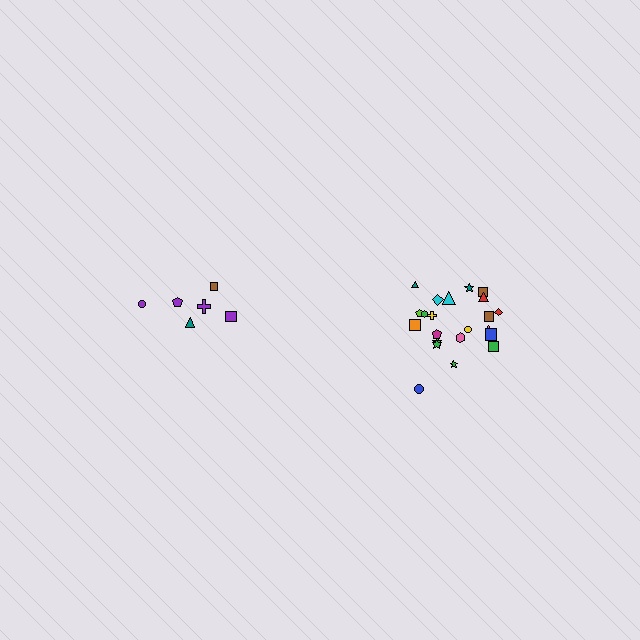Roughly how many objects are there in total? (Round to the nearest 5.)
Roughly 30 objects in total.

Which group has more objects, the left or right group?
The right group.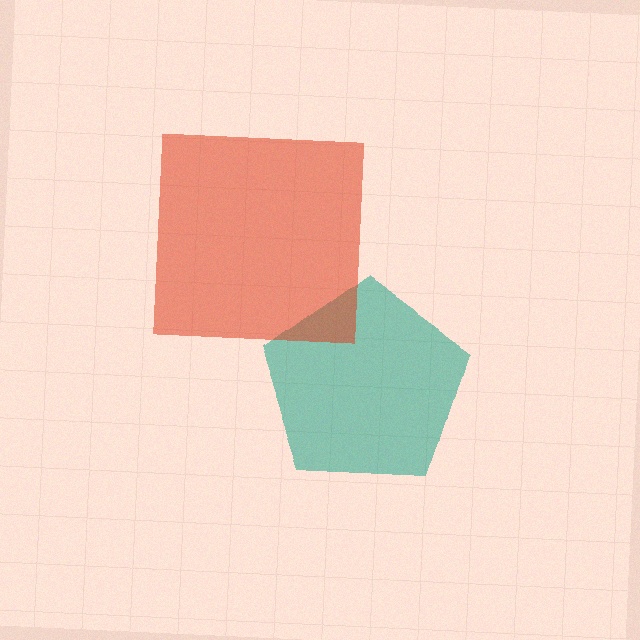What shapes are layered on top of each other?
The layered shapes are: a teal pentagon, a red square.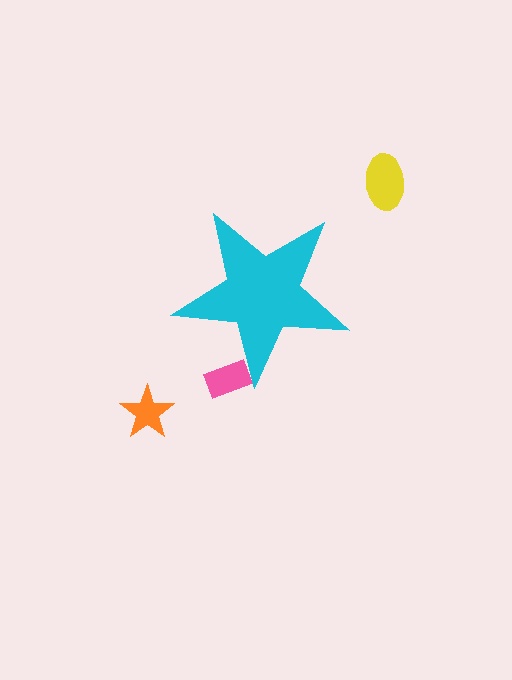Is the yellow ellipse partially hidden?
No, the yellow ellipse is fully visible.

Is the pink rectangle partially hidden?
Yes, the pink rectangle is partially hidden behind the cyan star.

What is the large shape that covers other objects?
A cyan star.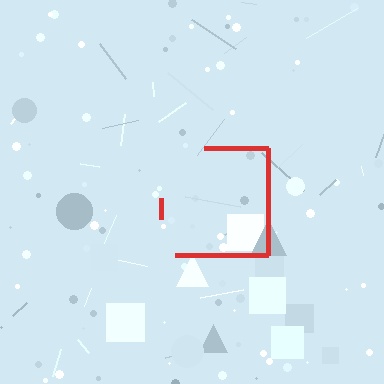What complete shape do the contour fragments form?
The contour fragments form a square.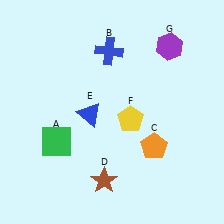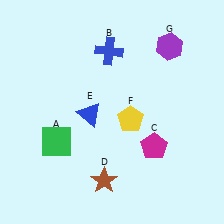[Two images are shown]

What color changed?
The pentagon (C) changed from orange in Image 1 to magenta in Image 2.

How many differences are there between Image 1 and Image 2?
There is 1 difference between the two images.